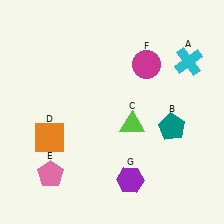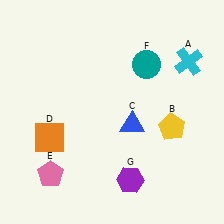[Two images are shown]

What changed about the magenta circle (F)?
In Image 1, F is magenta. In Image 2, it changed to teal.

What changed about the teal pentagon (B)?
In Image 1, B is teal. In Image 2, it changed to yellow.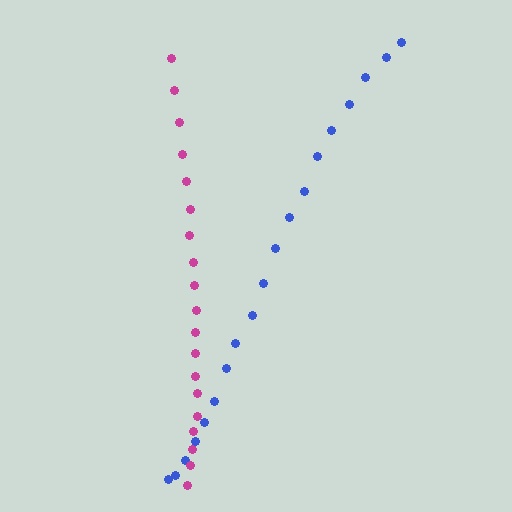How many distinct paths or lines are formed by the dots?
There are 2 distinct paths.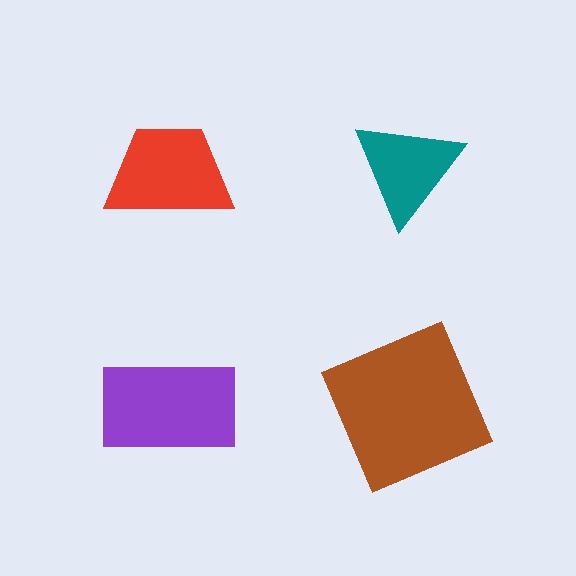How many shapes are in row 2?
2 shapes.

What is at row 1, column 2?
A teal triangle.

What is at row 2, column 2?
A brown square.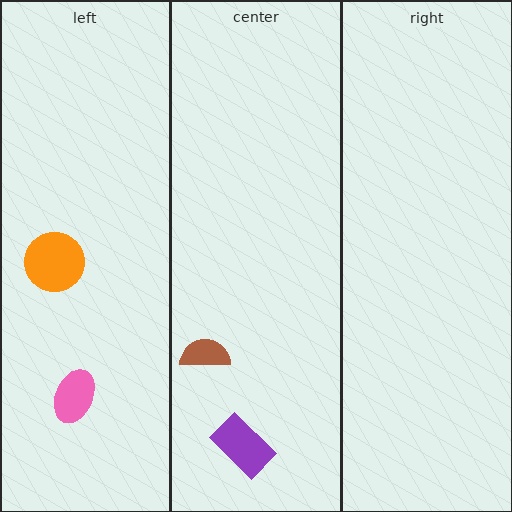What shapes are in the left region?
The orange circle, the pink ellipse.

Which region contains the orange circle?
The left region.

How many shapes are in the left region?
2.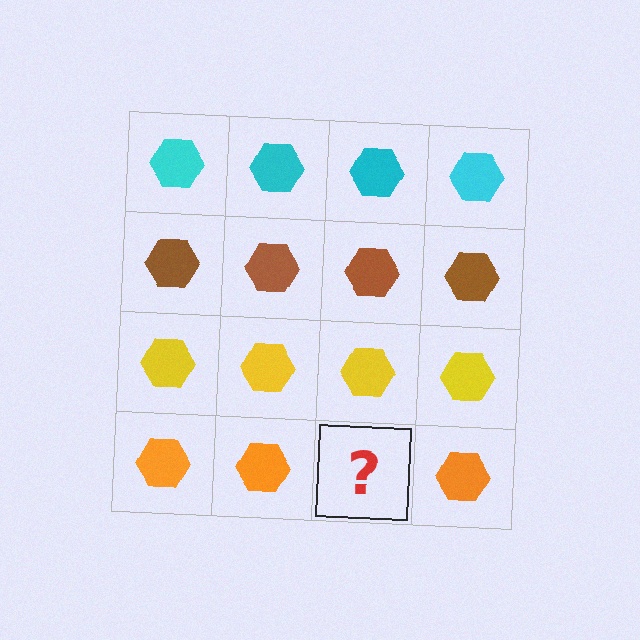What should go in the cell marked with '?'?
The missing cell should contain an orange hexagon.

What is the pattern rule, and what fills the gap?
The rule is that each row has a consistent color. The gap should be filled with an orange hexagon.